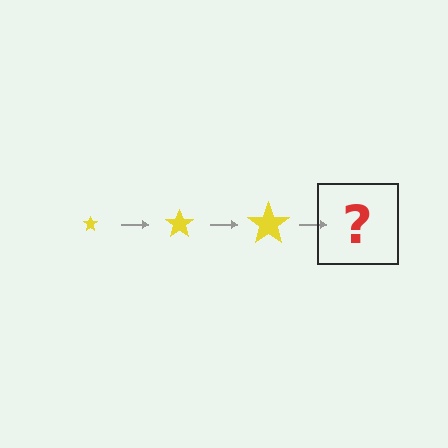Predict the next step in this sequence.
The next step is a yellow star, larger than the previous one.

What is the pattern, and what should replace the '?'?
The pattern is that the star gets progressively larger each step. The '?' should be a yellow star, larger than the previous one.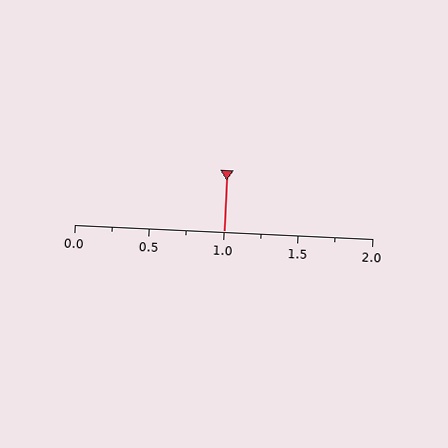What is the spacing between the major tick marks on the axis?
The major ticks are spaced 0.5 apart.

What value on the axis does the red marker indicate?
The marker indicates approximately 1.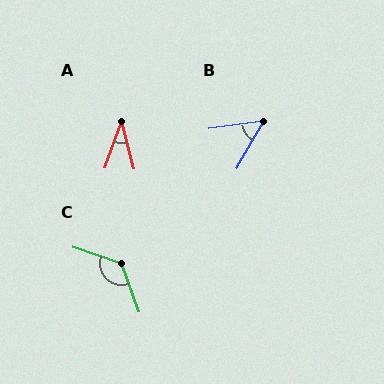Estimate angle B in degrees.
Approximately 52 degrees.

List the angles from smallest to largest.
A (34°), B (52°), C (129°).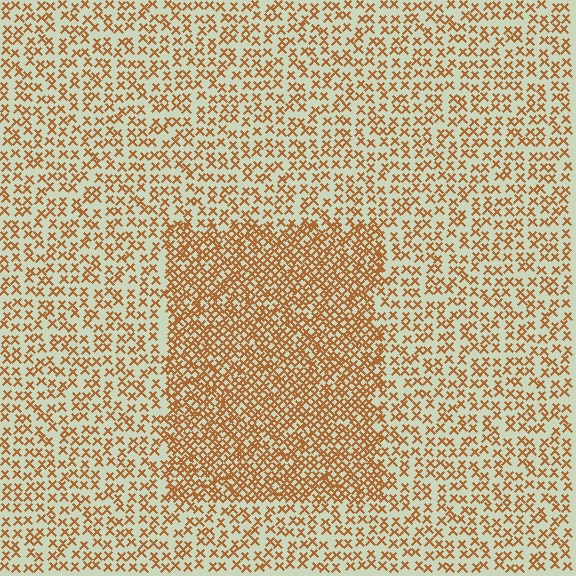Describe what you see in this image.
The image contains small brown elements arranged at two different densities. A rectangle-shaped region is visible where the elements are more densely packed than the surrounding area.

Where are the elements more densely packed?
The elements are more densely packed inside the rectangle boundary.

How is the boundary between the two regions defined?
The boundary is defined by a change in element density (approximately 2.1x ratio). All elements are the same color, size, and shape.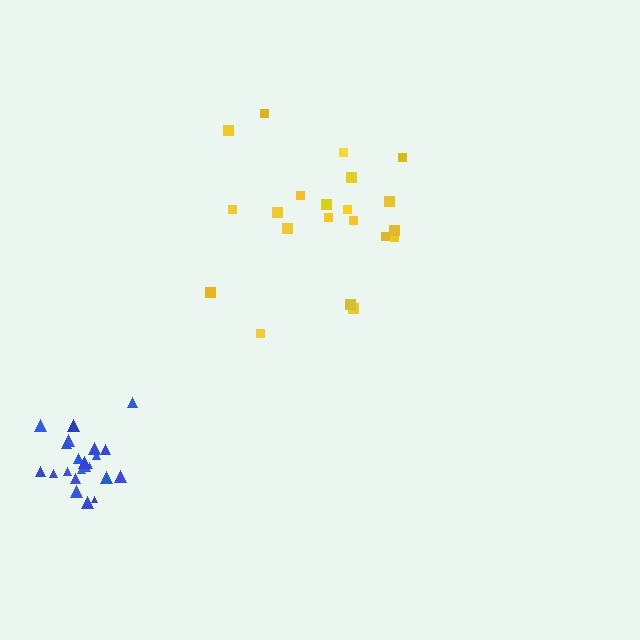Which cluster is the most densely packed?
Blue.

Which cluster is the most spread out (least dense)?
Yellow.